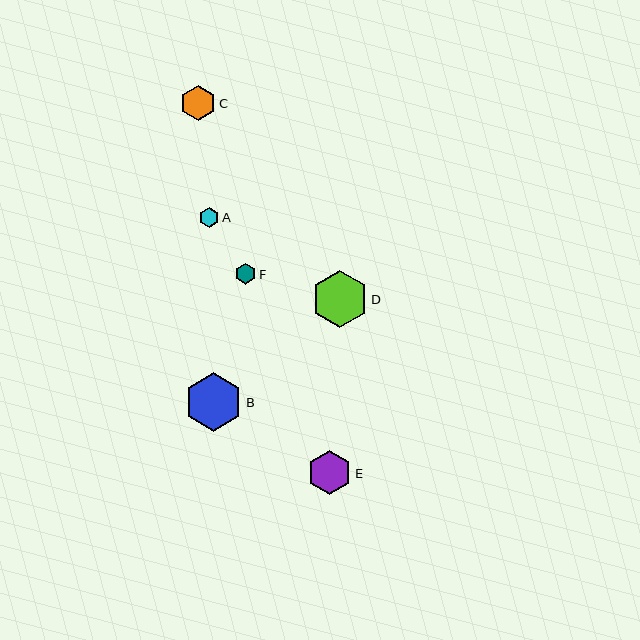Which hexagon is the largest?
Hexagon B is the largest with a size of approximately 58 pixels.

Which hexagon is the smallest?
Hexagon A is the smallest with a size of approximately 20 pixels.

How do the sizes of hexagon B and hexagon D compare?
Hexagon B and hexagon D are approximately the same size.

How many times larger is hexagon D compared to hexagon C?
Hexagon D is approximately 1.6 times the size of hexagon C.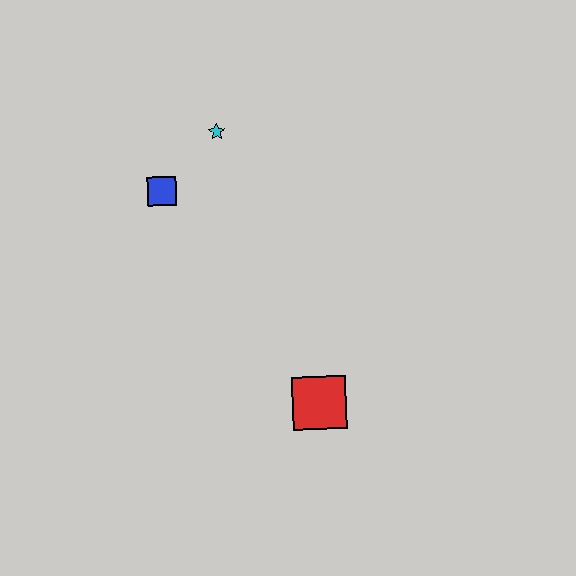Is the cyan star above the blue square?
Yes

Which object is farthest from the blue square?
The red square is farthest from the blue square.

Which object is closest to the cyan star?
The blue square is closest to the cyan star.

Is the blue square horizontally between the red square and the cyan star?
No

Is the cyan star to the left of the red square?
Yes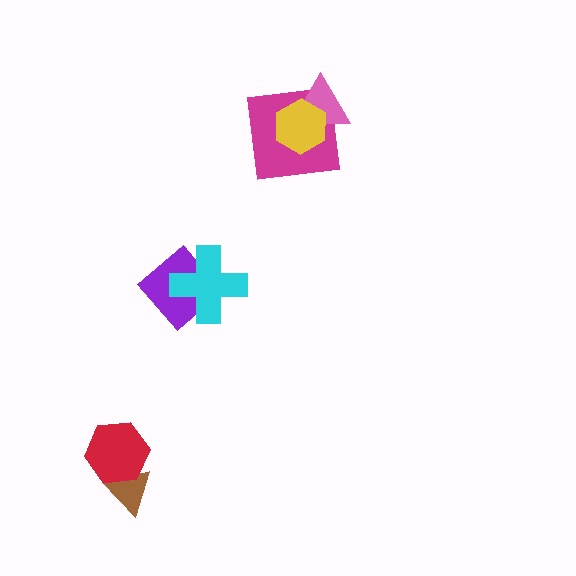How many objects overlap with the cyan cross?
1 object overlaps with the cyan cross.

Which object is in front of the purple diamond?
The cyan cross is in front of the purple diamond.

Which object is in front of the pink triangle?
The yellow hexagon is in front of the pink triangle.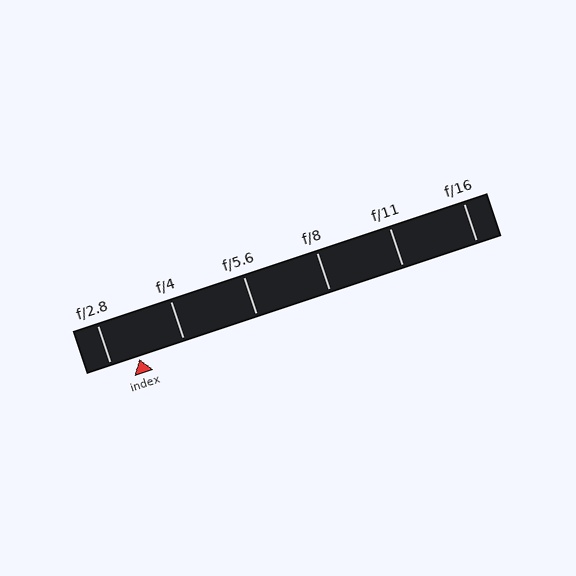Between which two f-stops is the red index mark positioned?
The index mark is between f/2.8 and f/4.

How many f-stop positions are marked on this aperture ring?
There are 6 f-stop positions marked.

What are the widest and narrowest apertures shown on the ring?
The widest aperture shown is f/2.8 and the narrowest is f/16.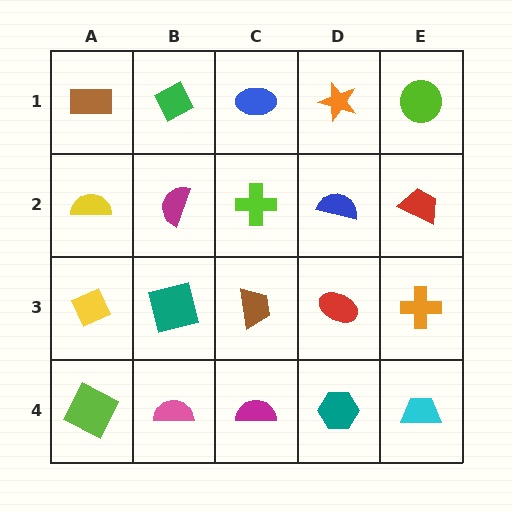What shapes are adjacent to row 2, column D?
An orange star (row 1, column D), a red ellipse (row 3, column D), a lime cross (row 2, column C), a red trapezoid (row 2, column E).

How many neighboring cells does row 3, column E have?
3.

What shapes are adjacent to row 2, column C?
A blue ellipse (row 1, column C), a brown trapezoid (row 3, column C), a magenta semicircle (row 2, column B), a blue semicircle (row 2, column D).